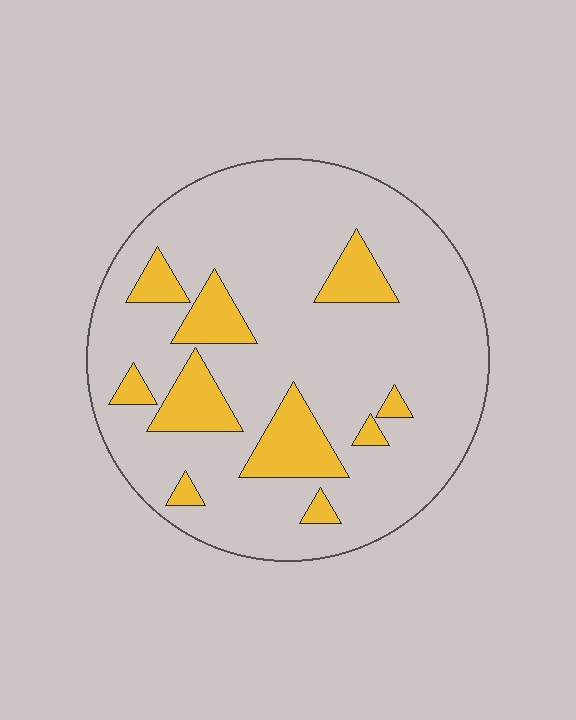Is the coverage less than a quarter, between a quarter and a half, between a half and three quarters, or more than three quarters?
Less than a quarter.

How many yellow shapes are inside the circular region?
10.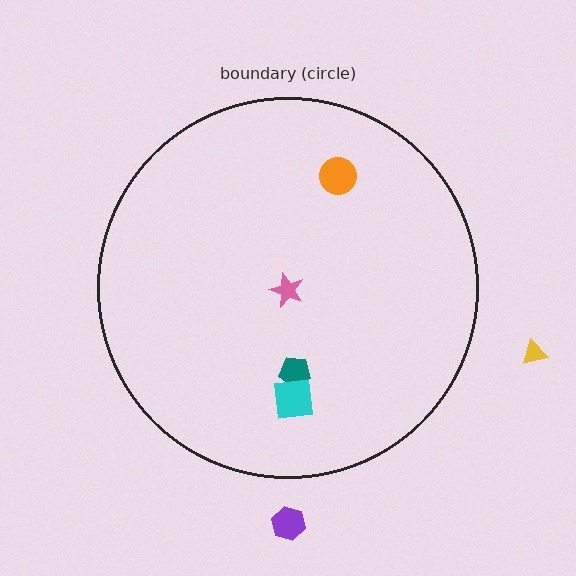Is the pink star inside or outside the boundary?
Inside.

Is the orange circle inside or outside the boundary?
Inside.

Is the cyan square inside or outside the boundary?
Inside.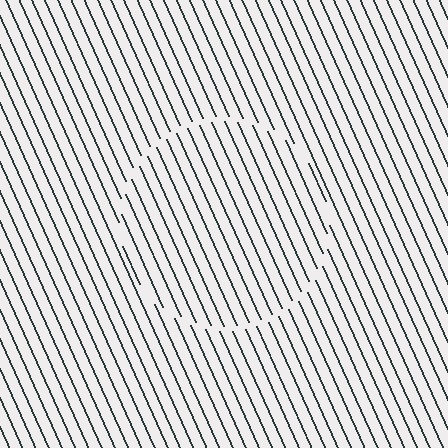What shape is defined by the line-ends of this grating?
An illusory circle. The interior of the shape contains the same grating, shifted by half a period — the contour is defined by the phase discontinuity where line-ends from the inner and outer gratings abut.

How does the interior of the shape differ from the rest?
The interior of the shape contains the same grating, shifted by half a period — the contour is defined by the phase discontinuity where line-ends from the inner and outer gratings abut.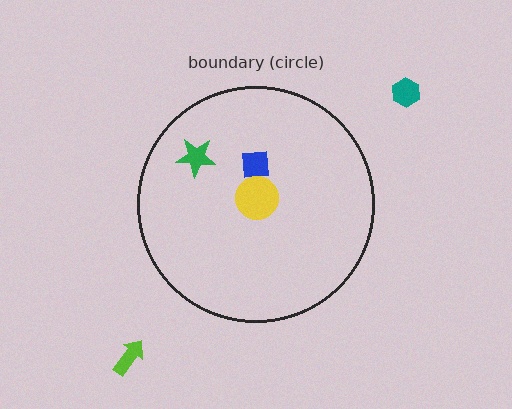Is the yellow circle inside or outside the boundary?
Inside.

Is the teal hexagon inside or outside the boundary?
Outside.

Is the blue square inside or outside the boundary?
Inside.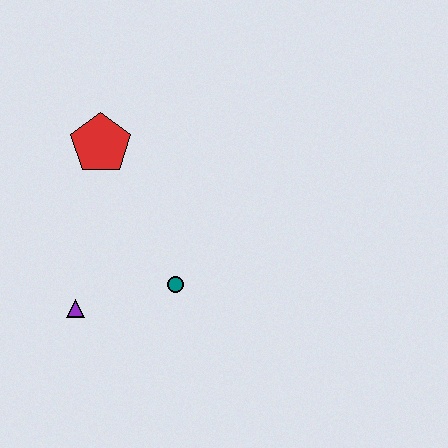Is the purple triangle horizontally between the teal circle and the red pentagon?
No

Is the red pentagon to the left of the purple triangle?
No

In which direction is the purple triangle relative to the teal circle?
The purple triangle is to the left of the teal circle.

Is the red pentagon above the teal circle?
Yes